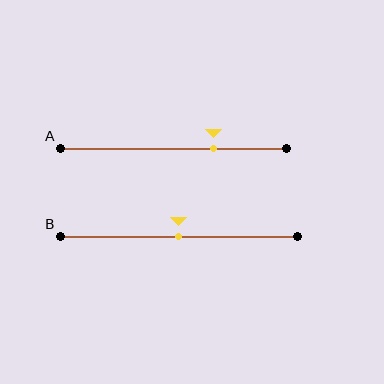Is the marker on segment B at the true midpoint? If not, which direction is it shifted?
Yes, the marker on segment B is at the true midpoint.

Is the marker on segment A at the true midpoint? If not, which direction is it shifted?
No, the marker on segment A is shifted to the right by about 18% of the segment length.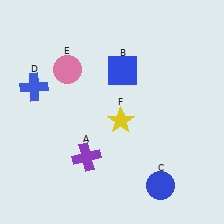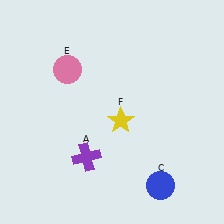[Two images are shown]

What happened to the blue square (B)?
The blue square (B) was removed in Image 2. It was in the top-right area of Image 1.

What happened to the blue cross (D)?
The blue cross (D) was removed in Image 2. It was in the top-left area of Image 1.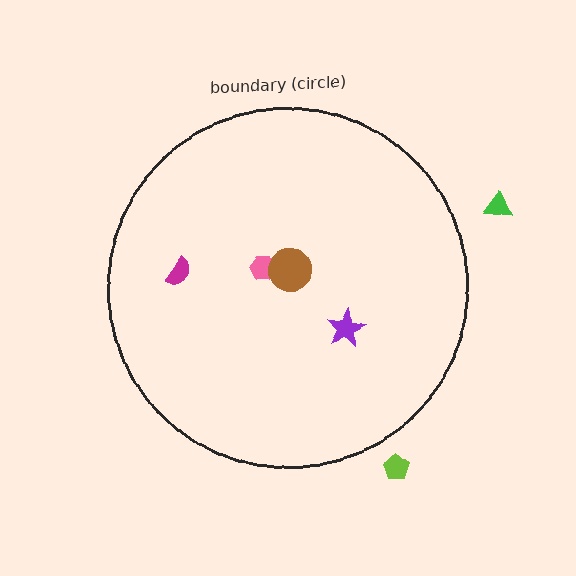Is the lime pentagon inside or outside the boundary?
Outside.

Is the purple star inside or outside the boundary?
Inside.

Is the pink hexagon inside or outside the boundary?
Inside.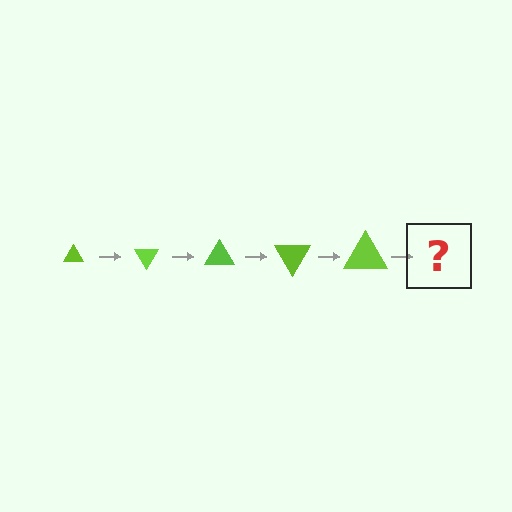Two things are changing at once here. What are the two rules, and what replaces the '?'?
The two rules are that the triangle grows larger each step and it rotates 60 degrees each step. The '?' should be a triangle, larger than the previous one and rotated 300 degrees from the start.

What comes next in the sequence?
The next element should be a triangle, larger than the previous one and rotated 300 degrees from the start.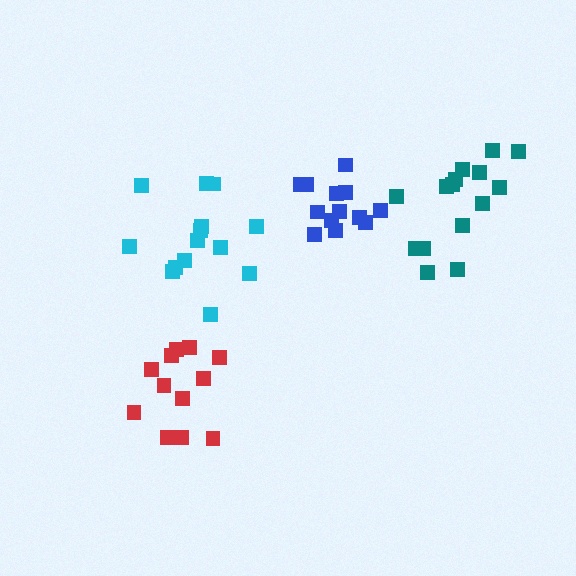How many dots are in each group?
Group 1: 14 dots, Group 2: 12 dots, Group 3: 13 dots, Group 4: 15 dots (54 total).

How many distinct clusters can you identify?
There are 4 distinct clusters.